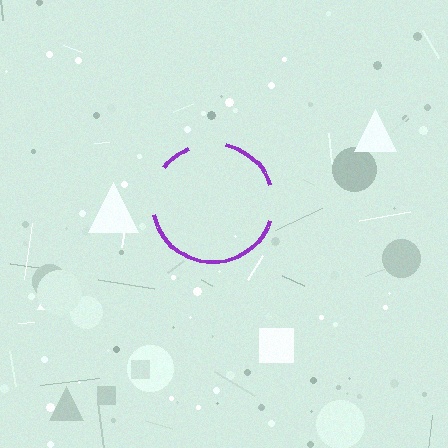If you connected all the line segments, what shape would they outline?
They would outline a circle.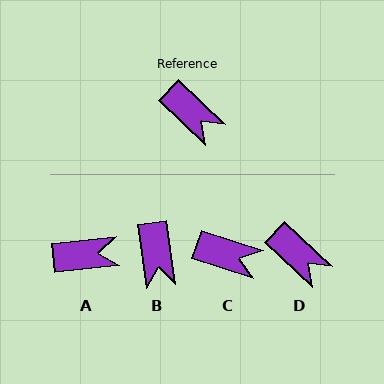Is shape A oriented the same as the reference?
No, it is off by about 49 degrees.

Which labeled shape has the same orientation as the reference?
D.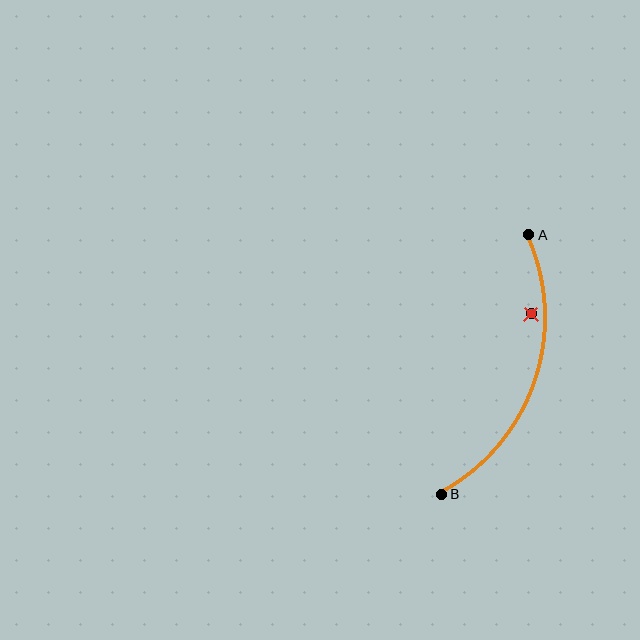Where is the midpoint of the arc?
The arc midpoint is the point on the curve farthest from the straight line joining A and B. It sits to the right of that line.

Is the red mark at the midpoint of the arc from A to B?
No — the red mark does not lie on the arc at all. It sits slightly inside the curve.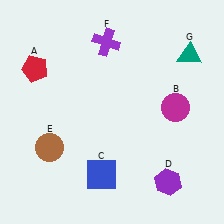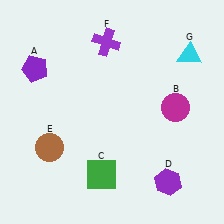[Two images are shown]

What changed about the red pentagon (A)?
In Image 1, A is red. In Image 2, it changed to purple.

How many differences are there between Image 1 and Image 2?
There are 3 differences between the two images.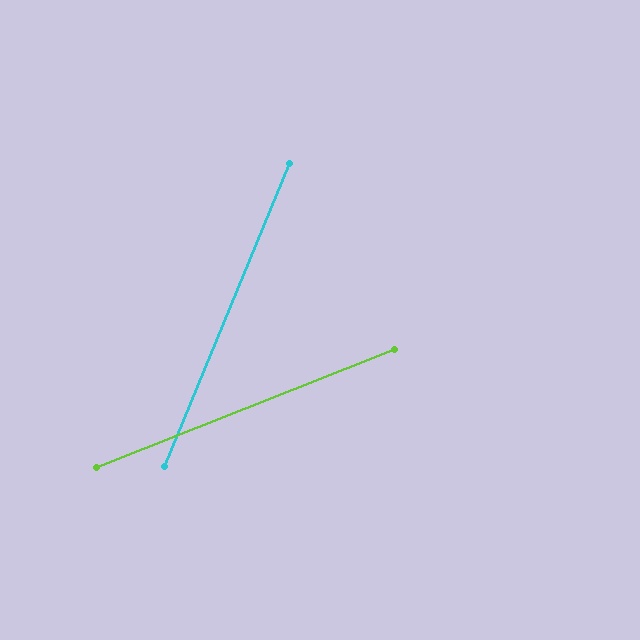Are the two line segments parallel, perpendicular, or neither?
Neither parallel nor perpendicular — they differ by about 46°.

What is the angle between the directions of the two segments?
Approximately 46 degrees.